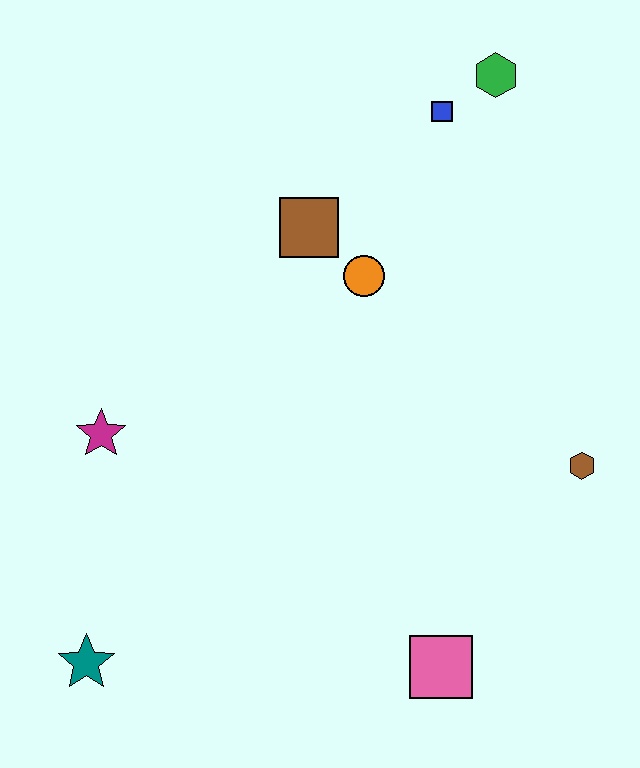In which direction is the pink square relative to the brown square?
The pink square is below the brown square.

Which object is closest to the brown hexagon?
The pink square is closest to the brown hexagon.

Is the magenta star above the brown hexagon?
Yes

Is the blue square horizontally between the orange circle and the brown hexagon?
Yes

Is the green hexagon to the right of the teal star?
Yes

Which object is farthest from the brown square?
The teal star is farthest from the brown square.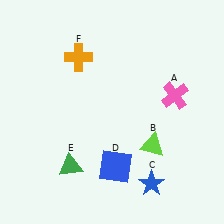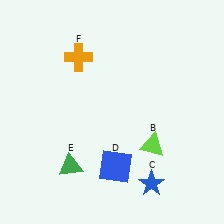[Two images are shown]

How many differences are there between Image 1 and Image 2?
There is 1 difference between the two images.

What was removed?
The pink cross (A) was removed in Image 2.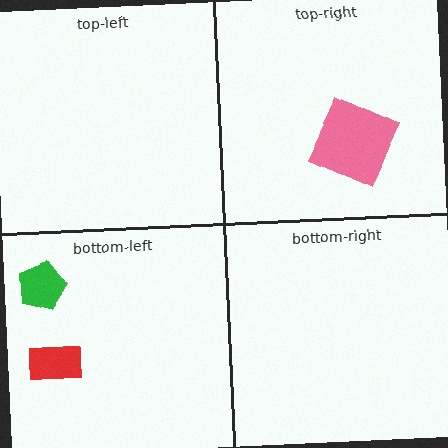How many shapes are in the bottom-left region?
2.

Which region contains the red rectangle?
The bottom-left region.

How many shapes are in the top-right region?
1.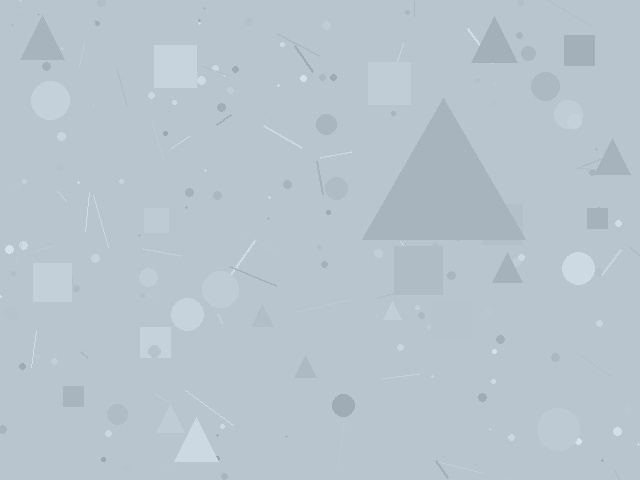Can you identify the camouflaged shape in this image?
The camouflaged shape is a triangle.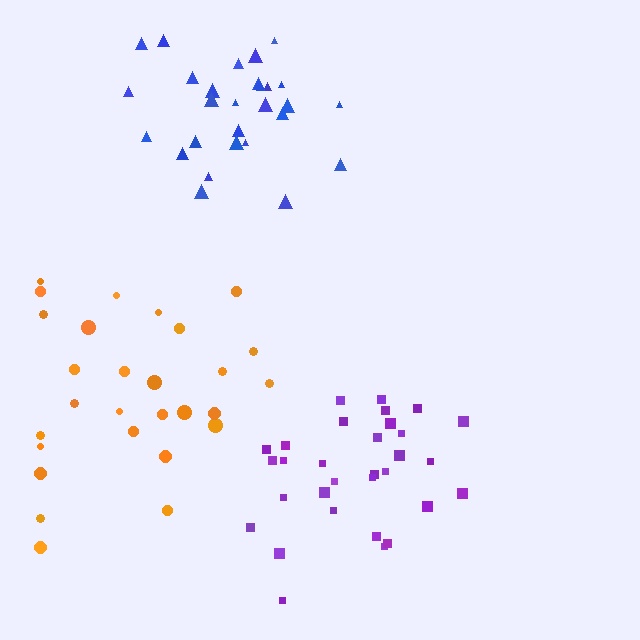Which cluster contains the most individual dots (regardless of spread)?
Purple (31).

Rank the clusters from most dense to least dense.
blue, purple, orange.